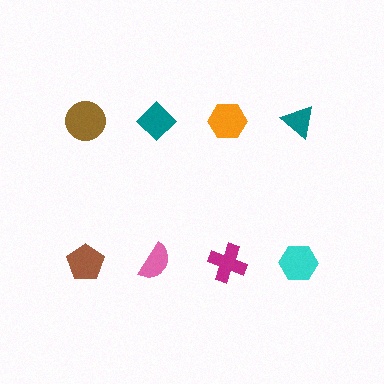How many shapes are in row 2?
4 shapes.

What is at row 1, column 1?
A brown circle.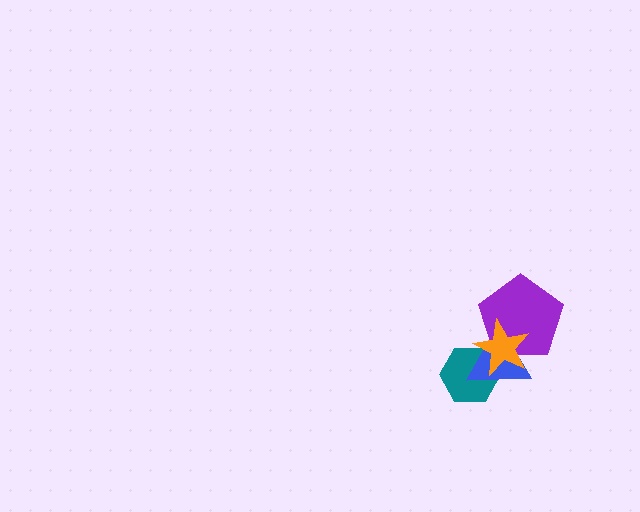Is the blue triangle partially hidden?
Yes, it is partially covered by another shape.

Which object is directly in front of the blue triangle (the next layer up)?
The purple pentagon is directly in front of the blue triangle.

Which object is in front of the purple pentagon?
The orange star is in front of the purple pentagon.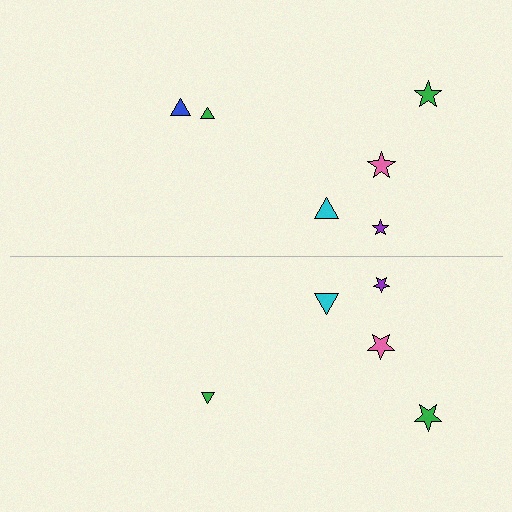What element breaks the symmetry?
A blue triangle is missing from the bottom side.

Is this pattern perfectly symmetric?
No, the pattern is not perfectly symmetric. A blue triangle is missing from the bottom side.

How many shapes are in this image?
There are 11 shapes in this image.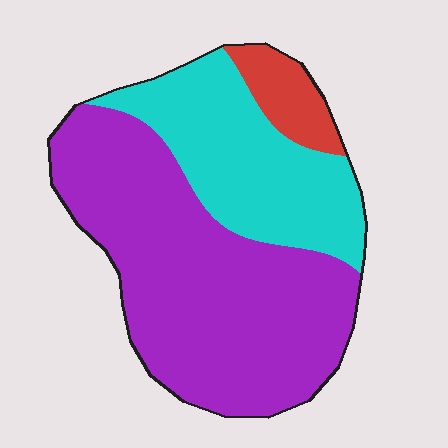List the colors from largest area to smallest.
From largest to smallest: purple, cyan, red.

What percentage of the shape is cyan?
Cyan takes up about one third (1/3) of the shape.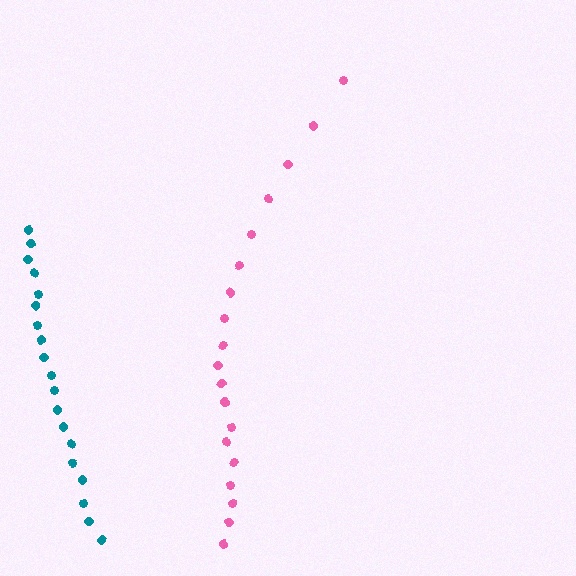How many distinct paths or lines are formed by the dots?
There are 2 distinct paths.